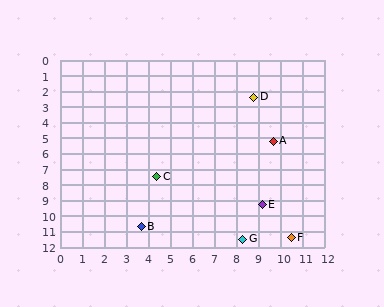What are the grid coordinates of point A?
Point A is at approximately (9.7, 5.2).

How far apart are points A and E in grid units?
Points A and E are about 4.1 grid units apart.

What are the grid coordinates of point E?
Point E is at approximately (9.2, 9.3).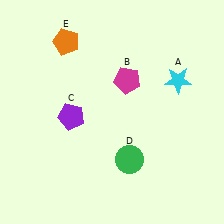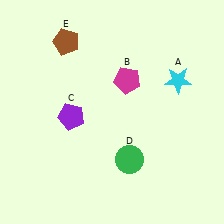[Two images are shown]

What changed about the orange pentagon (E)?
In Image 1, E is orange. In Image 2, it changed to brown.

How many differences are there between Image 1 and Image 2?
There is 1 difference between the two images.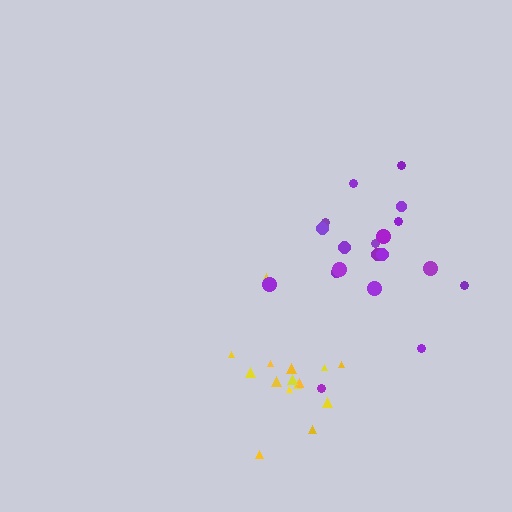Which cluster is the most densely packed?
Yellow.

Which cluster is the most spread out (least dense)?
Purple.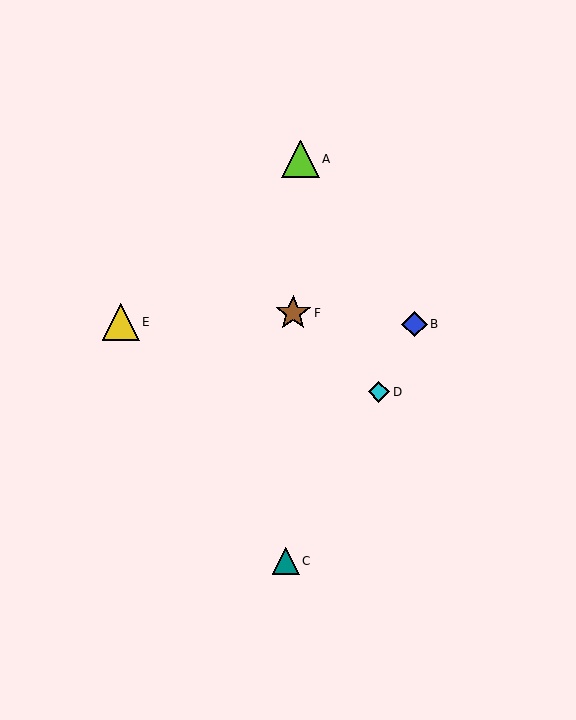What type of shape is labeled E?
Shape E is a yellow triangle.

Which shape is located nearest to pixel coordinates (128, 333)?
The yellow triangle (labeled E) at (121, 322) is nearest to that location.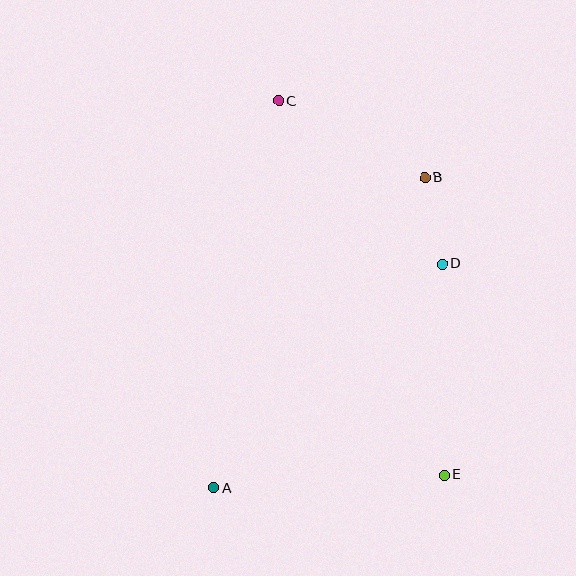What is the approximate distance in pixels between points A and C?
The distance between A and C is approximately 393 pixels.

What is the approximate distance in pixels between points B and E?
The distance between B and E is approximately 298 pixels.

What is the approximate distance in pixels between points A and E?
The distance between A and E is approximately 230 pixels.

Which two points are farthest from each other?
Points C and E are farthest from each other.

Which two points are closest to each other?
Points B and D are closest to each other.